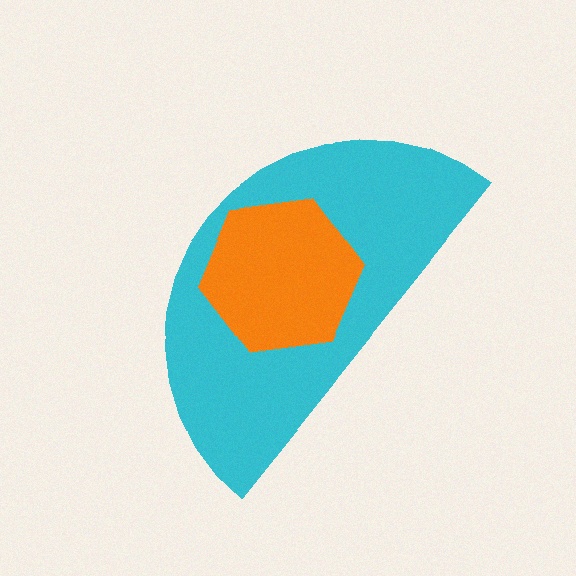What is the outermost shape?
The cyan semicircle.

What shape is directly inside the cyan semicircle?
The orange hexagon.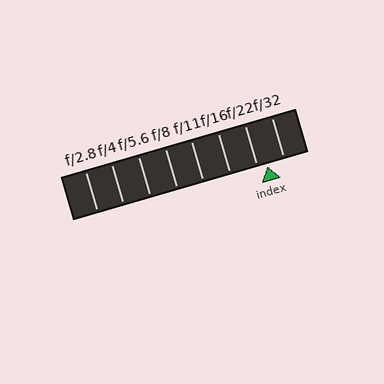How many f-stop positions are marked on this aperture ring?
There are 8 f-stop positions marked.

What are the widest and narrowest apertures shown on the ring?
The widest aperture shown is f/2.8 and the narrowest is f/32.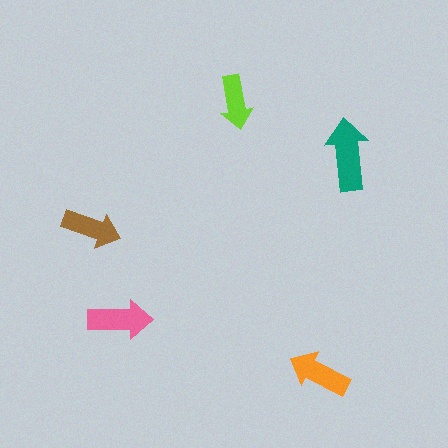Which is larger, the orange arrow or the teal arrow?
The teal one.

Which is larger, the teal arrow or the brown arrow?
The teal one.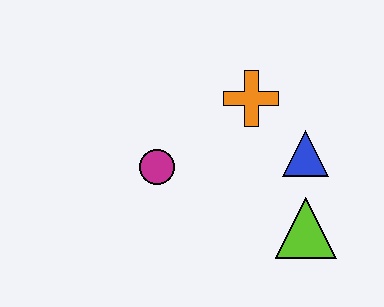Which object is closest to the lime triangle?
The blue triangle is closest to the lime triangle.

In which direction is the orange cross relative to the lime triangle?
The orange cross is above the lime triangle.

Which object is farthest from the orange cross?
The lime triangle is farthest from the orange cross.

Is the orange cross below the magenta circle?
No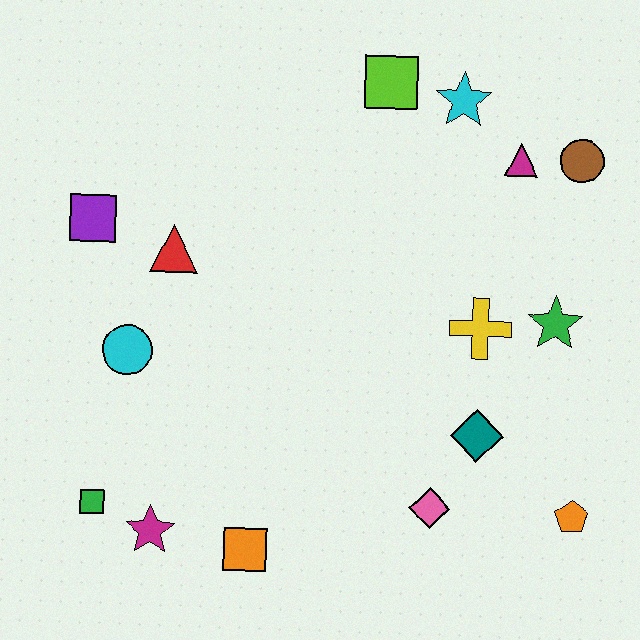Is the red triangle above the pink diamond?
Yes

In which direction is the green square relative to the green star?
The green square is to the left of the green star.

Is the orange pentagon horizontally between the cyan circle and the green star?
No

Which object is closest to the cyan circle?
The red triangle is closest to the cyan circle.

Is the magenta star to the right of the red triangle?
No